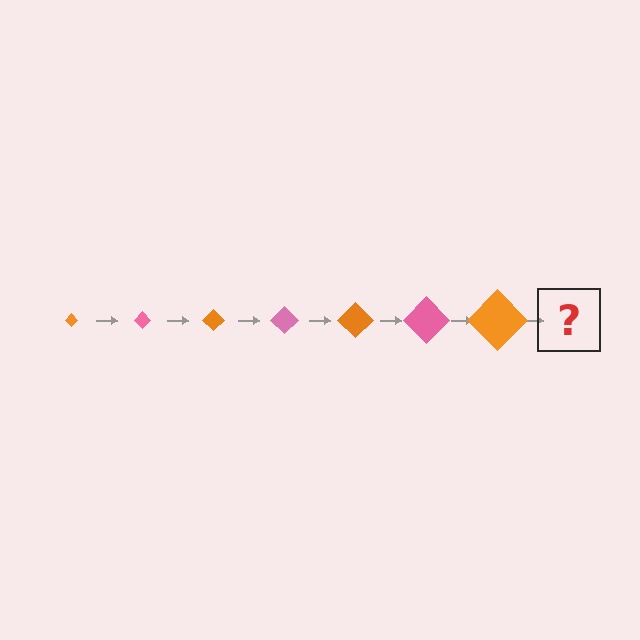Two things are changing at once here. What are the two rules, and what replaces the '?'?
The two rules are that the diamond grows larger each step and the color cycles through orange and pink. The '?' should be a pink diamond, larger than the previous one.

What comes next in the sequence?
The next element should be a pink diamond, larger than the previous one.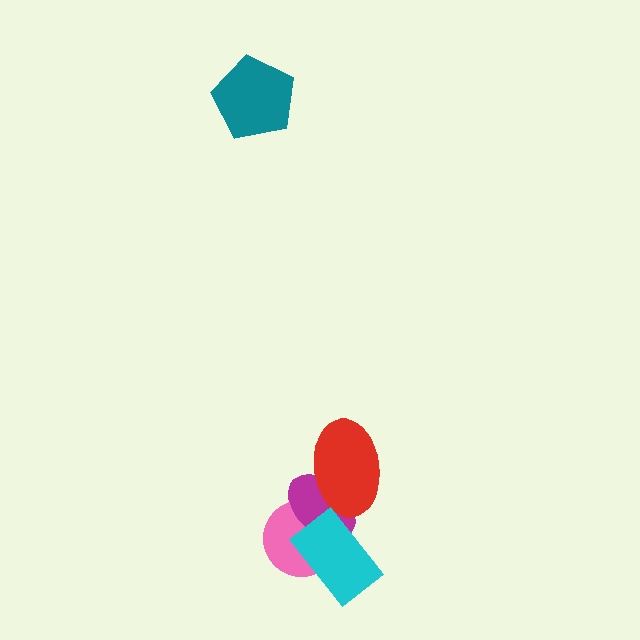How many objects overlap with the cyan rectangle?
2 objects overlap with the cyan rectangle.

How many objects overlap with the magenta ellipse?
3 objects overlap with the magenta ellipse.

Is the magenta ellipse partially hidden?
Yes, it is partially covered by another shape.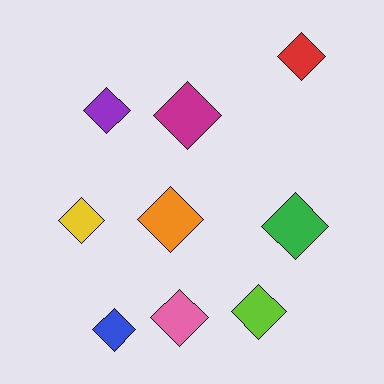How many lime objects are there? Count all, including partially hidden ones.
There is 1 lime object.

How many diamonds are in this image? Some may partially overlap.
There are 9 diamonds.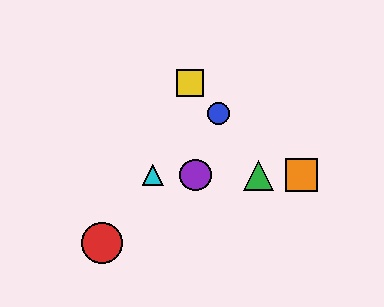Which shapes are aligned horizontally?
The green triangle, the purple circle, the orange square, the cyan triangle are aligned horizontally.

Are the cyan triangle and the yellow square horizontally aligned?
No, the cyan triangle is at y≈175 and the yellow square is at y≈83.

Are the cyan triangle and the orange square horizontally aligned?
Yes, both are at y≈175.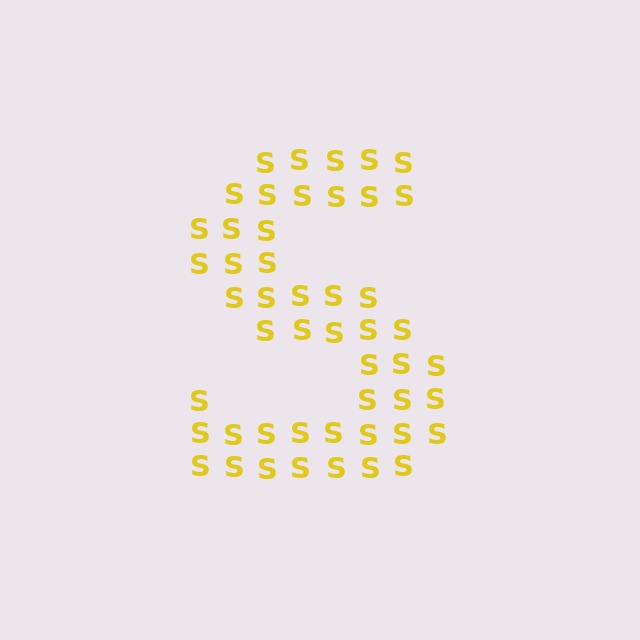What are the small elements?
The small elements are letter S's.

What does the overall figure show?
The overall figure shows the letter S.